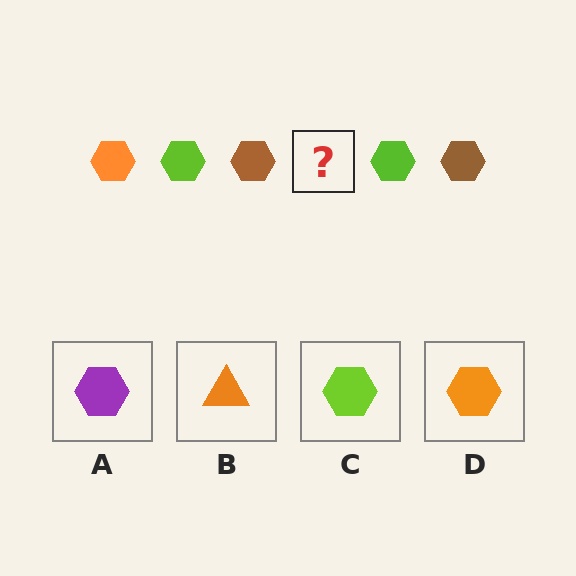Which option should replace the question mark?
Option D.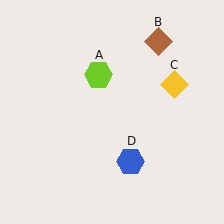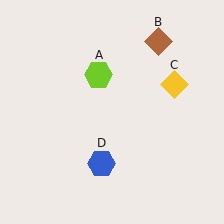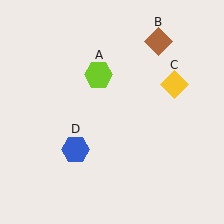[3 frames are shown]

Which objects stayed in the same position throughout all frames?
Lime hexagon (object A) and brown diamond (object B) and yellow diamond (object C) remained stationary.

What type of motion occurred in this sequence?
The blue hexagon (object D) rotated clockwise around the center of the scene.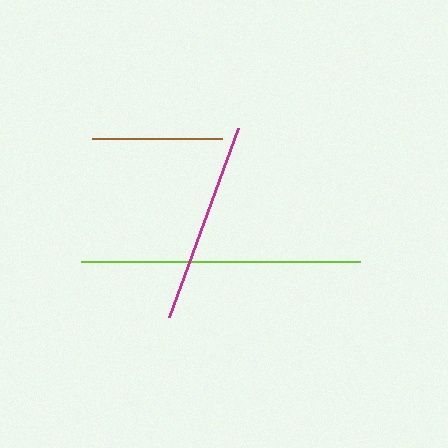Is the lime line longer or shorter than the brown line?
The lime line is longer than the brown line.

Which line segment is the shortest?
The brown line is the shortest at approximately 130 pixels.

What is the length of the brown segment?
The brown segment is approximately 130 pixels long.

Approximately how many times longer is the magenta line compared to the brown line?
The magenta line is approximately 1.5 times the length of the brown line.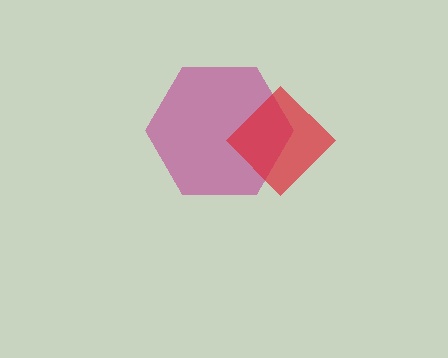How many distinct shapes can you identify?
There are 2 distinct shapes: a magenta hexagon, a red diamond.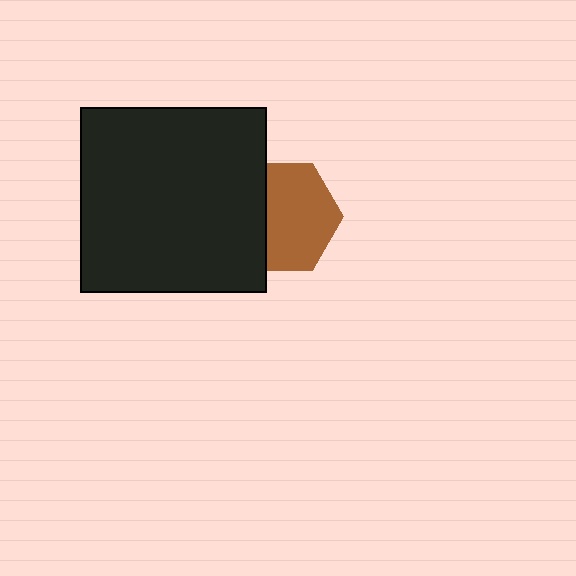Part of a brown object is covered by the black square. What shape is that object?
It is a hexagon.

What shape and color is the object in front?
The object in front is a black square.